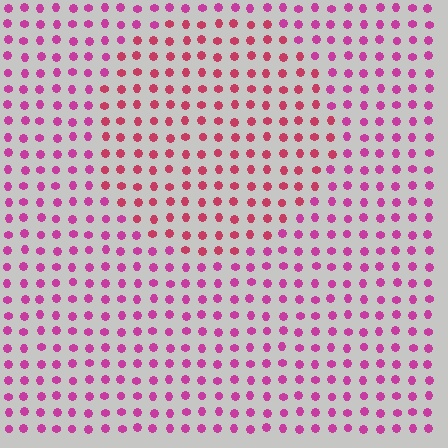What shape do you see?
I see a circle.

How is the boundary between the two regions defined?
The boundary is defined purely by a slight shift in hue (about 27 degrees). Spacing, size, and orientation are identical on both sides.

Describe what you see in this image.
The image is filled with small magenta elements in a uniform arrangement. A circle-shaped region is visible where the elements are tinted to a slightly different hue, forming a subtle color boundary.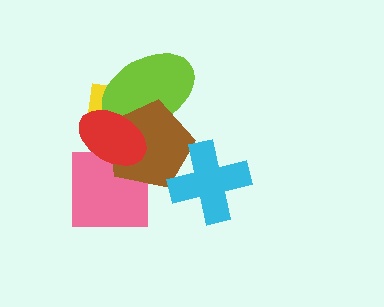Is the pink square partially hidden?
Yes, it is partially covered by another shape.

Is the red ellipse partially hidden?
No, no other shape covers it.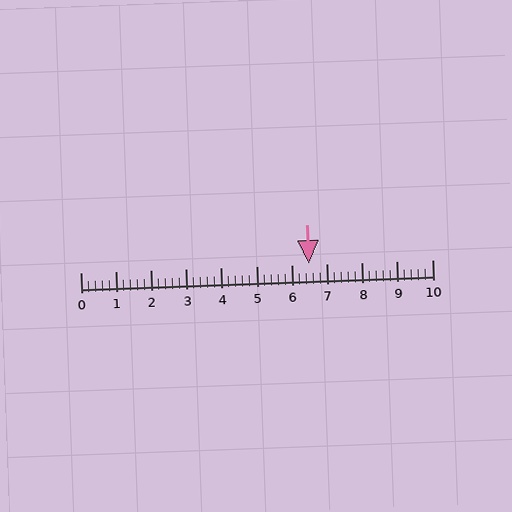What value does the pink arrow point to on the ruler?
The pink arrow points to approximately 6.5.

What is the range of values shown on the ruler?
The ruler shows values from 0 to 10.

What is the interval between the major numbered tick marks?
The major tick marks are spaced 1 units apart.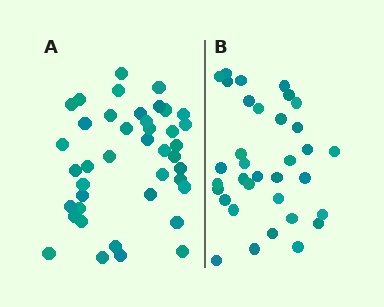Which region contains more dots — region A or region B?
Region A (the left region) has more dots.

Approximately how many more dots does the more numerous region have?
Region A has roughly 8 or so more dots than region B.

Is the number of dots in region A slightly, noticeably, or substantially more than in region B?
Region A has only slightly more — the two regions are fairly close. The ratio is roughly 1.2 to 1.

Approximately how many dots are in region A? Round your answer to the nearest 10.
About 40 dots. (The exact count is 41, which rounds to 40.)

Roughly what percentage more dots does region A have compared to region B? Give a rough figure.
About 20% more.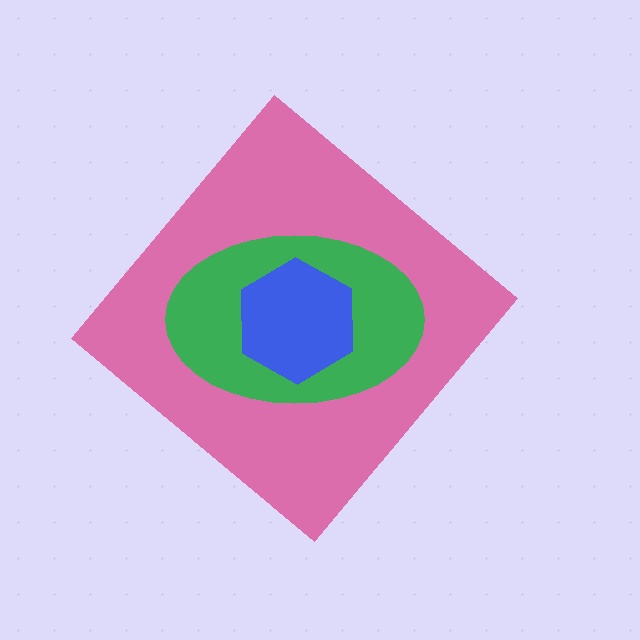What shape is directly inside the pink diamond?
The green ellipse.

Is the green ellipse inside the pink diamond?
Yes.